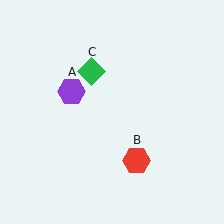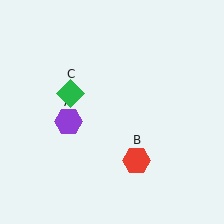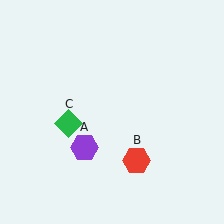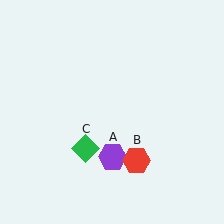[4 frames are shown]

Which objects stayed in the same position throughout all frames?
Red hexagon (object B) remained stationary.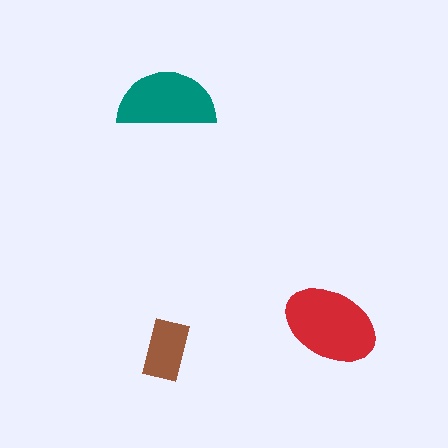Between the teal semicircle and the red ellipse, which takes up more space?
The red ellipse.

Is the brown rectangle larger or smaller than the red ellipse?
Smaller.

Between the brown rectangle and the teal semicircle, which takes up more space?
The teal semicircle.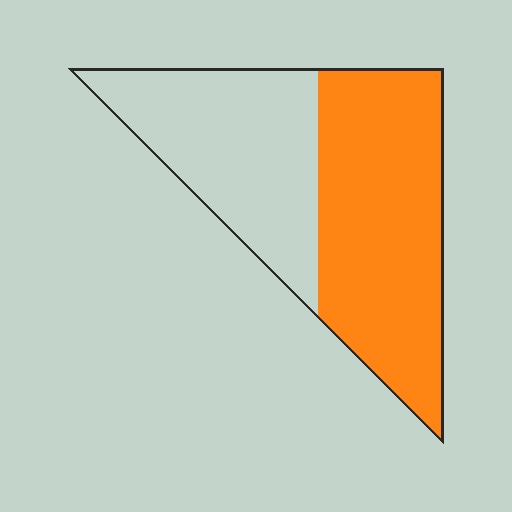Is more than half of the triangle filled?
Yes.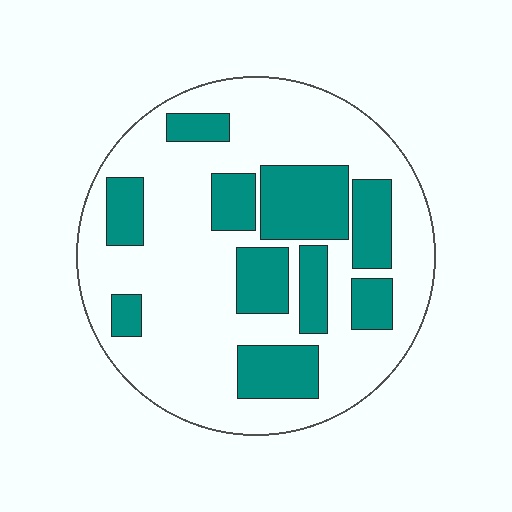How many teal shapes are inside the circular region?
10.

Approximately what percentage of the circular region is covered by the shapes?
Approximately 30%.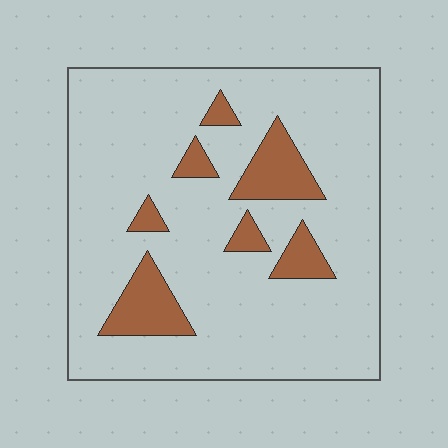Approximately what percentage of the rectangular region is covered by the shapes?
Approximately 15%.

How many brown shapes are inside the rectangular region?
7.